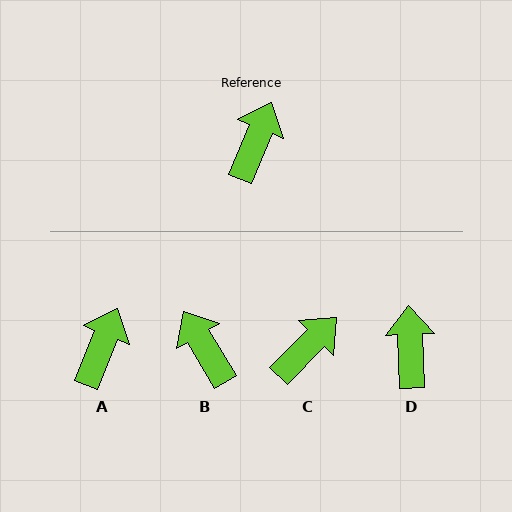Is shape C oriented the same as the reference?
No, it is off by about 22 degrees.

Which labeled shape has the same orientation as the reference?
A.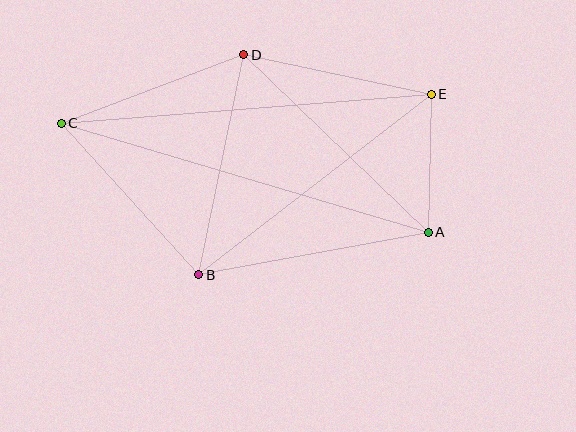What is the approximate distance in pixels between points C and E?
The distance between C and E is approximately 371 pixels.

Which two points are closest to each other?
Points A and E are closest to each other.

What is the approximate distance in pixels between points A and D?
The distance between A and D is approximately 256 pixels.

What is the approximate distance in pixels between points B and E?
The distance between B and E is approximately 294 pixels.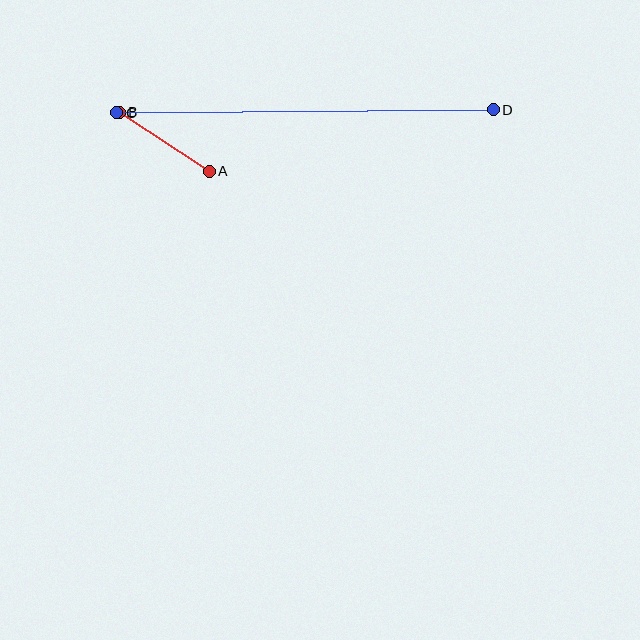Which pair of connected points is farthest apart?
Points C and D are farthest apart.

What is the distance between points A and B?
The distance is approximately 108 pixels.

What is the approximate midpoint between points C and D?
The midpoint is at approximately (305, 111) pixels.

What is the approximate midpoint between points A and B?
The midpoint is at approximately (164, 142) pixels.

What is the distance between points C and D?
The distance is approximately 376 pixels.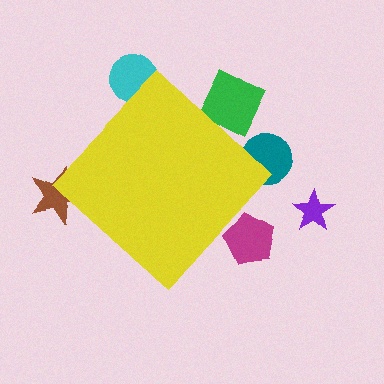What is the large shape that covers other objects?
A yellow diamond.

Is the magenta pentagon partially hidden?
Yes, the magenta pentagon is partially hidden behind the yellow diamond.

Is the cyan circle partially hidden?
Yes, the cyan circle is partially hidden behind the yellow diamond.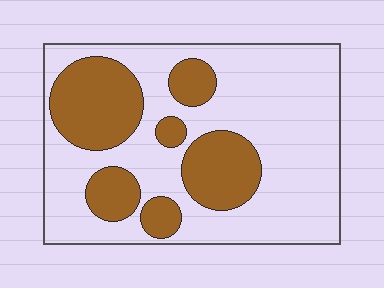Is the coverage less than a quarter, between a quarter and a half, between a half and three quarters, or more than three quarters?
Between a quarter and a half.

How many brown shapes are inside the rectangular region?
6.